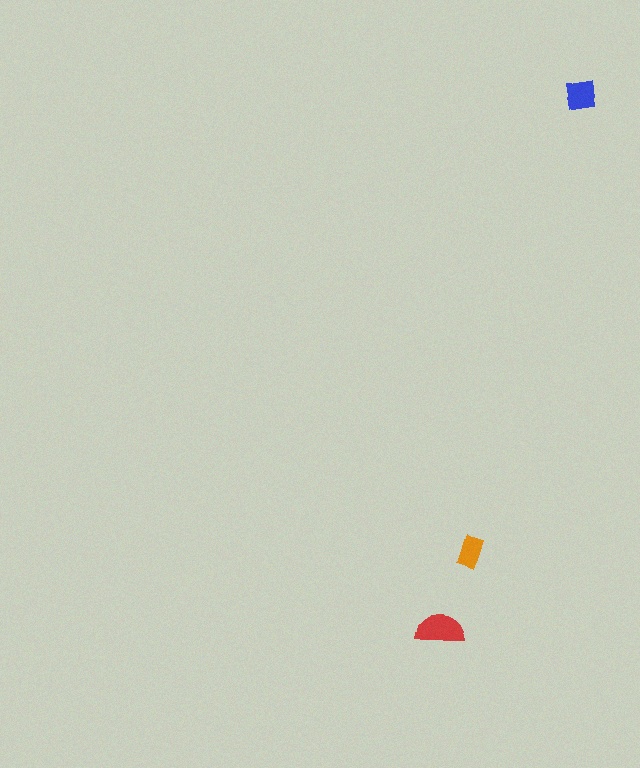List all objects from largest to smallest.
The red semicircle, the blue square, the orange rectangle.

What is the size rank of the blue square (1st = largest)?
2nd.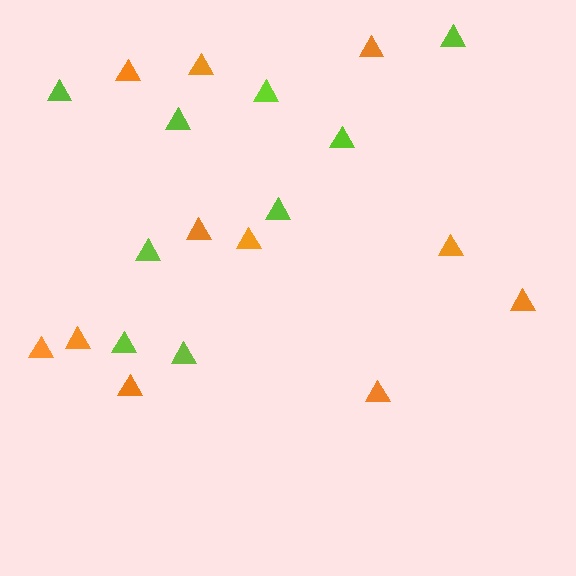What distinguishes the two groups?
There are 2 groups: one group of lime triangles (9) and one group of orange triangles (11).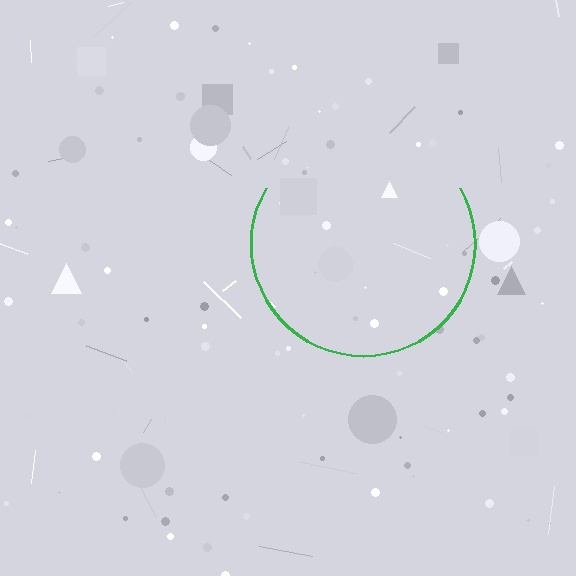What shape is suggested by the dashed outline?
The dashed outline suggests a circle.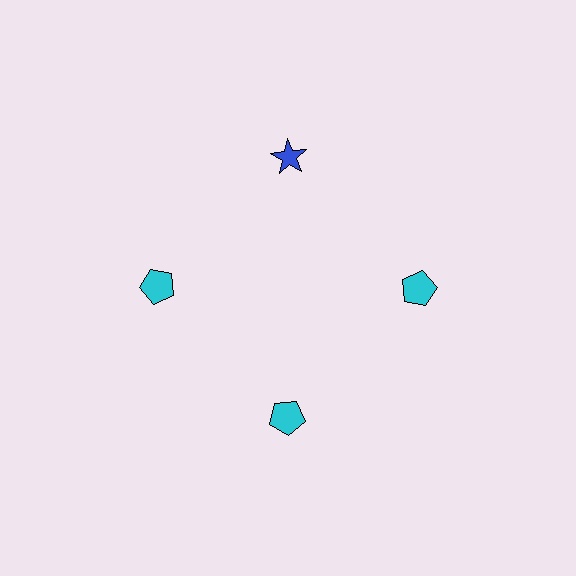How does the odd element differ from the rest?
It differs in both color (blue instead of cyan) and shape (star instead of pentagon).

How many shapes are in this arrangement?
There are 4 shapes arranged in a ring pattern.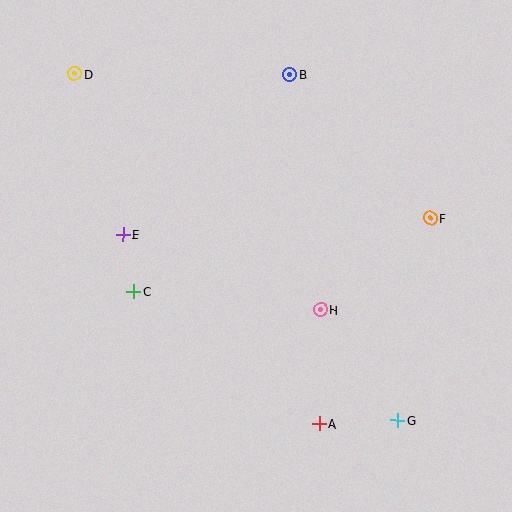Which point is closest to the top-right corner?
Point F is closest to the top-right corner.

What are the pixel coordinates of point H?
Point H is at (320, 310).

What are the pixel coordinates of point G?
Point G is at (398, 420).